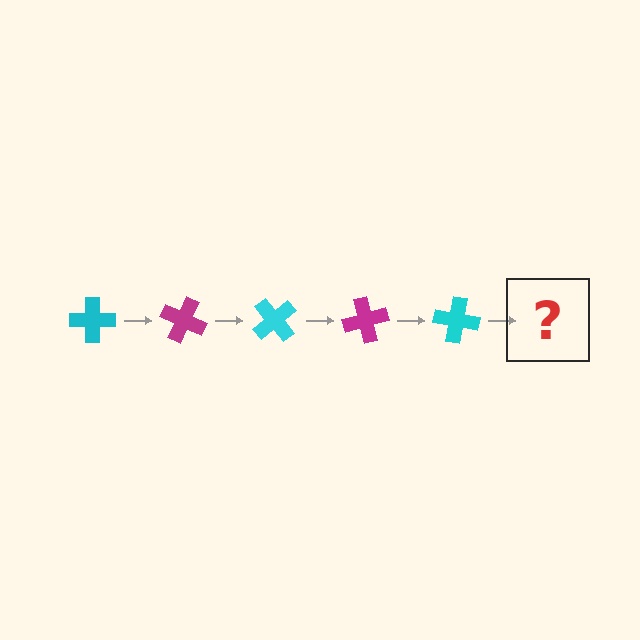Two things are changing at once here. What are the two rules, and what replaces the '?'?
The two rules are that it rotates 25 degrees each step and the color cycles through cyan and magenta. The '?' should be a magenta cross, rotated 125 degrees from the start.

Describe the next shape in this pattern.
It should be a magenta cross, rotated 125 degrees from the start.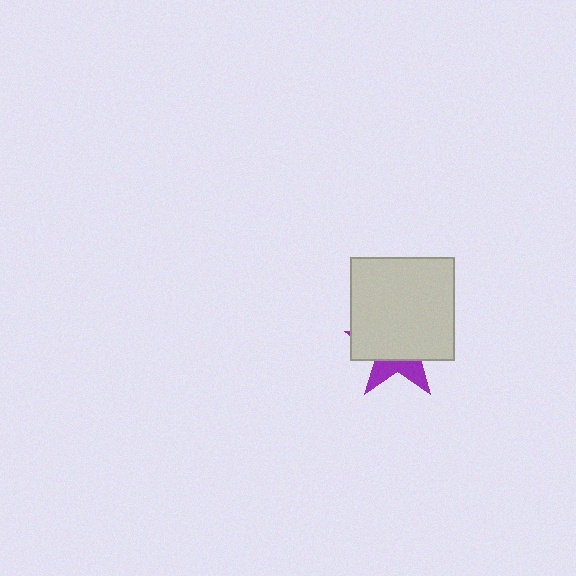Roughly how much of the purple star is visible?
A small part of it is visible (roughly 31%).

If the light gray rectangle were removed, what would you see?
You would see the complete purple star.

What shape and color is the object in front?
The object in front is a light gray rectangle.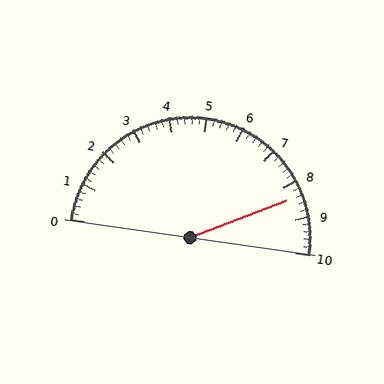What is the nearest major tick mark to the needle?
The nearest major tick mark is 8.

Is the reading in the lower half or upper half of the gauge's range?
The reading is in the upper half of the range (0 to 10).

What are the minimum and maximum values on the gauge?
The gauge ranges from 0 to 10.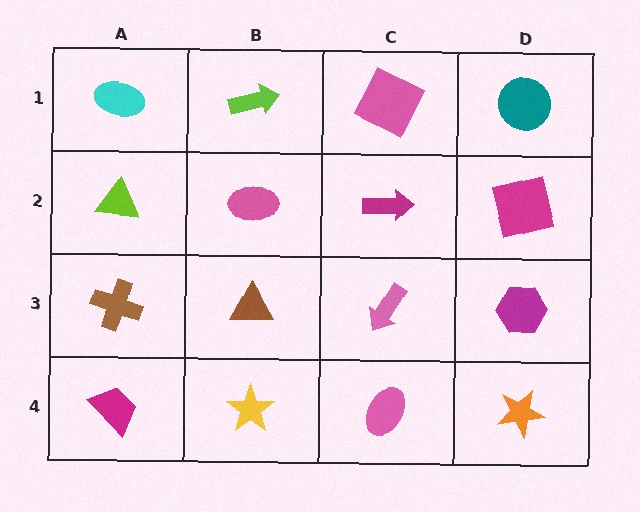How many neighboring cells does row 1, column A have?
2.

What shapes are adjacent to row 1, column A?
A lime triangle (row 2, column A), a lime arrow (row 1, column B).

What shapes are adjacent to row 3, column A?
A lime triangle (row 2, column A), a magenta trapezoid (row 4, column A), a brown triangle (row 3, column B).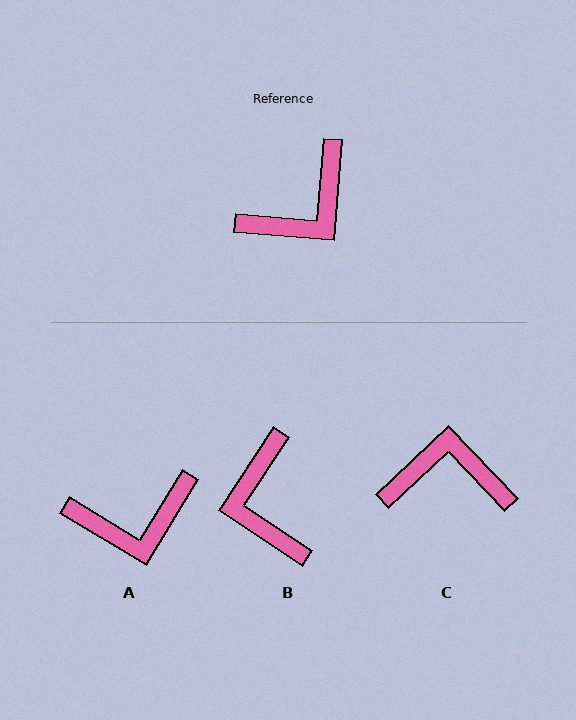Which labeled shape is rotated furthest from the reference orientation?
C, about 138 degrees away.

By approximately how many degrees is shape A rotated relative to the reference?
Approximately 27 degrees clockwise.